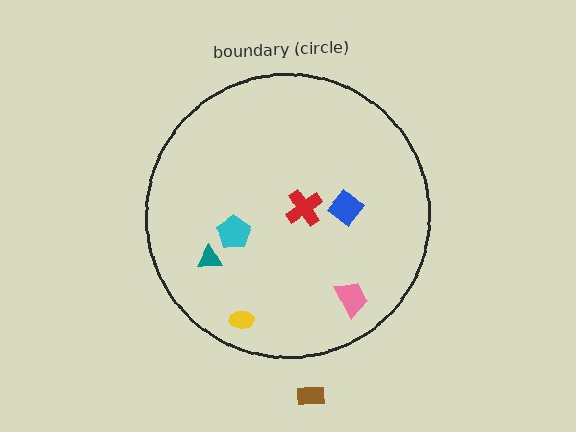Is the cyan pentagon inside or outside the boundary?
Inside.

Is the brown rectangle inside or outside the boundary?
Outside.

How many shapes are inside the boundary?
6 inside, 1 outside.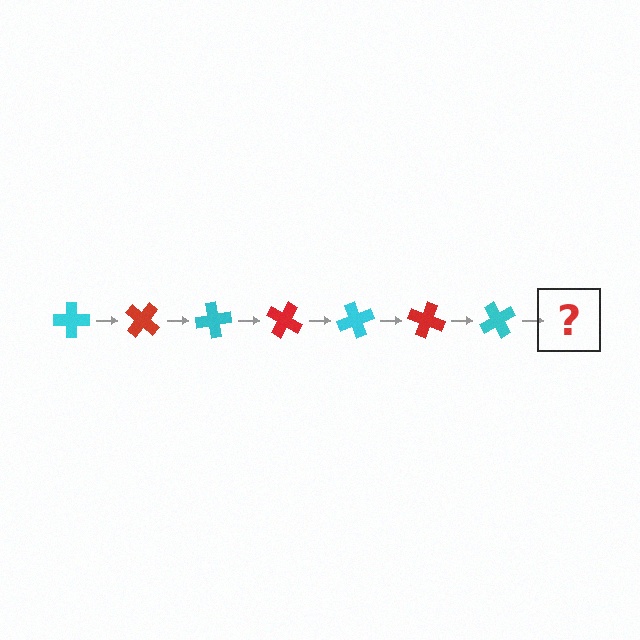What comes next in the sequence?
The next element should be a red cross, rotated 280 degrees from the start.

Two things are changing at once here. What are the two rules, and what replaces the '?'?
The two rules are that it rotates 40 degrees each step and the color cycles through cyan and red. The '?' should be a red cross, rotated 280 degrees from the start.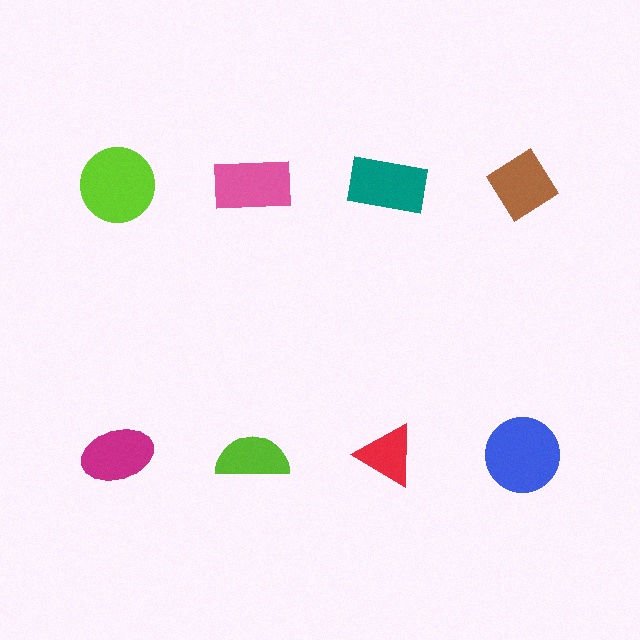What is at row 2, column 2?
A lime semicircle.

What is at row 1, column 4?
A brown diamond.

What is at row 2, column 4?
A blue circle.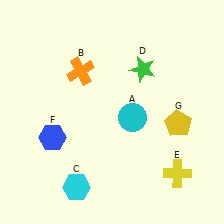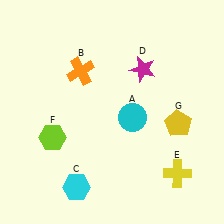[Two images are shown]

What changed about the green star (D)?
In Image 1, D is green. In Image 2, it changed to magenta.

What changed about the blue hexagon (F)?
In Image 1, F is blue. In Image 2, it changed to lime.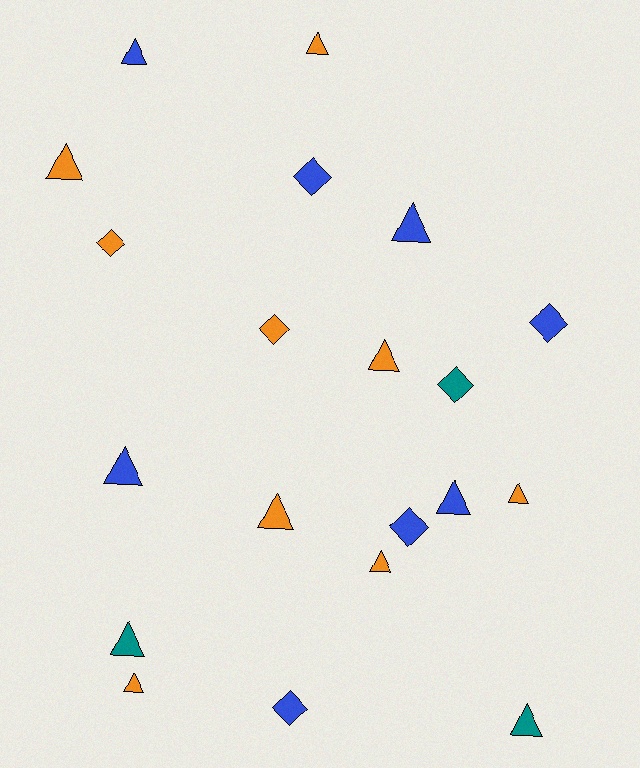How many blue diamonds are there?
There are 4 blue diamonds.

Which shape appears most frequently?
Triangle, with 13 objects.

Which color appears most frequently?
Orange, with 9 objects.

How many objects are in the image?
There are 20 objects.